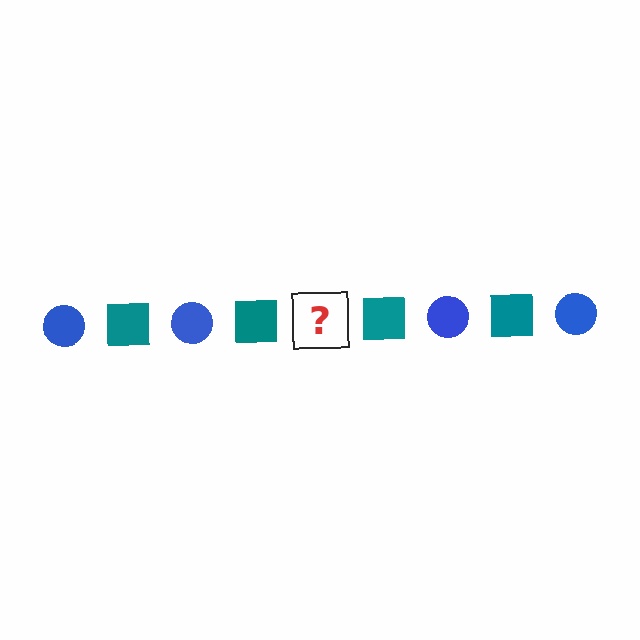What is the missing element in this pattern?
The missing element is a blue circle.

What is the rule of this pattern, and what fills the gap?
The rule is that the pattern alternates between blue circle and teal square. The gap should be filled with a blue circle.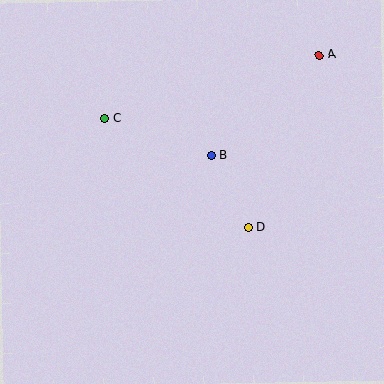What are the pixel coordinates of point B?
Point B is at (212, 155).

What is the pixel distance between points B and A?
The distance between B and A is 147 pixels.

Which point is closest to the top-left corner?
Point C is closest to the top-left corner.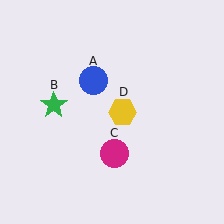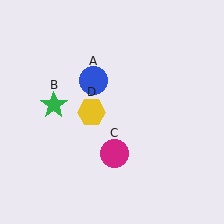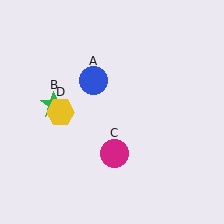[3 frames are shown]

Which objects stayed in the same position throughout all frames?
Blue circle (object A) and green star (object B) and magenta circle (object C) remained stationary.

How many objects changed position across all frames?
1 object changed position: yellow hexagon (object D).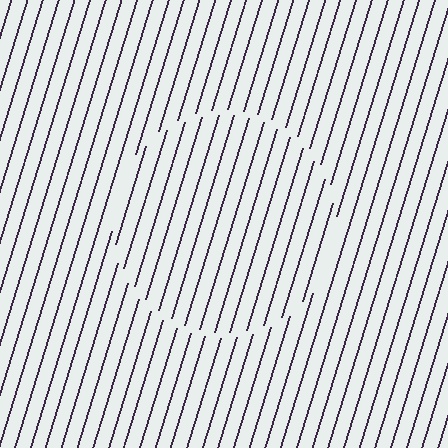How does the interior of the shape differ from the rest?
The interior of the shape contains the same grating, shifted by half a period — the contour is defined by the phase discontinuity where line-ends from the inner and outer gratings abut.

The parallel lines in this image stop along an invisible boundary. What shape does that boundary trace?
An illusory circle. The interior of the shape contains the same grating, shifted by half a period — the contour is defined by the phase discontinuity where line-ends from the inner and outer gratings abut.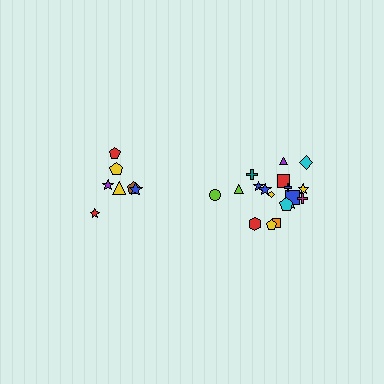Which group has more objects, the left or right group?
The right group.